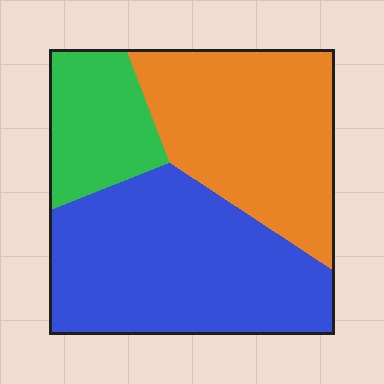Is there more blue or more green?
Blue.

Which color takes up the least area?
Green, at roughly 15%.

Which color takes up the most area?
Blue, at roughly 45%.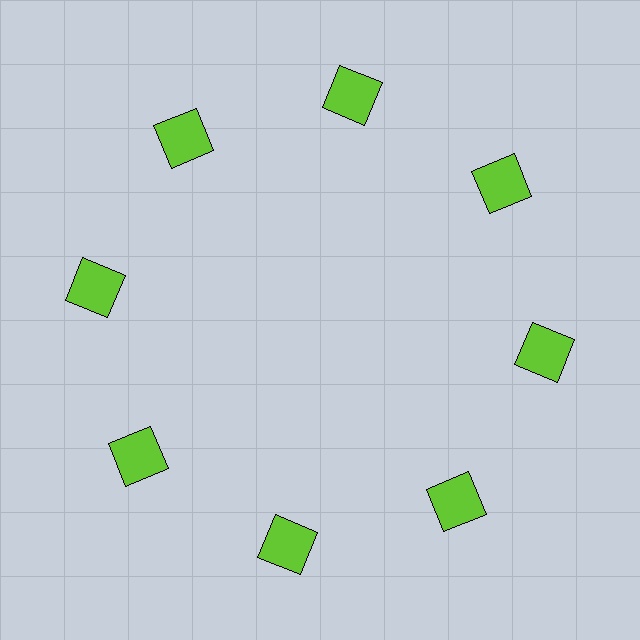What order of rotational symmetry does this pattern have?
This pattern has 8-fold rotational symmetry.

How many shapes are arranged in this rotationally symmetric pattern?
There are 8 shapes, arranged in 8 groups of 1.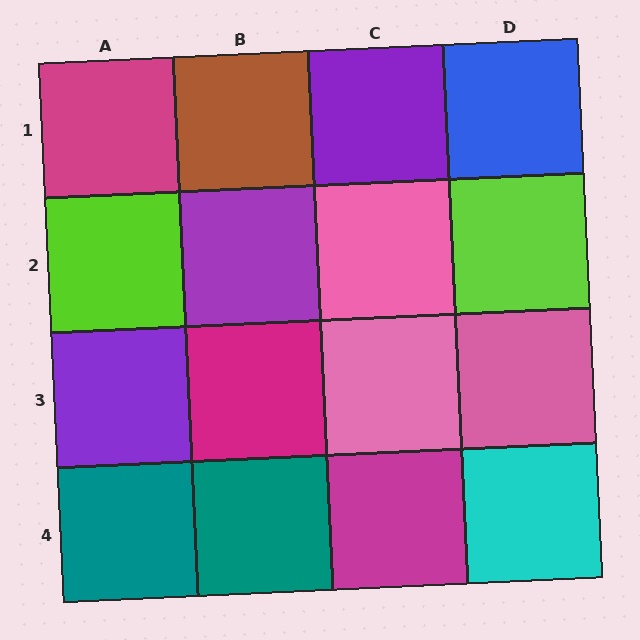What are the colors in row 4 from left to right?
Teal, teal, magenta, cyan.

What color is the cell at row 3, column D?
Pink.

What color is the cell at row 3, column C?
Pink.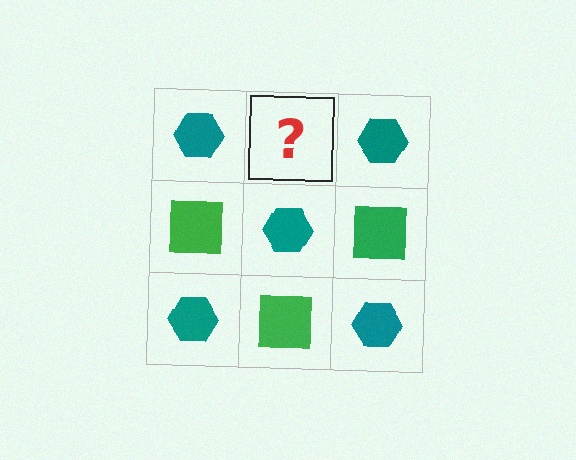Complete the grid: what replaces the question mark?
The question mark should be replaced with a green square.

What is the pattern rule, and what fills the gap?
The rule is that it alternates teal hexagon and green square in a checkerboard pattern. The gap should be filled with a green square.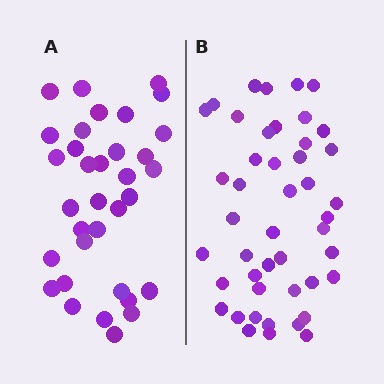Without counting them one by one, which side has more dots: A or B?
Region B (the right region) has more dots.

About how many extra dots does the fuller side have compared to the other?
Region B has roughly 12 or so more dots than region A.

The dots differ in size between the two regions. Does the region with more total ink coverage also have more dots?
No. Region A has more total ink coverage because its dots are larger, but region B actually contains more individual dots. Total area can be misleading — the number of items is what matters here.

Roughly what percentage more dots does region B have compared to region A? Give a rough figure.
About 30% more.